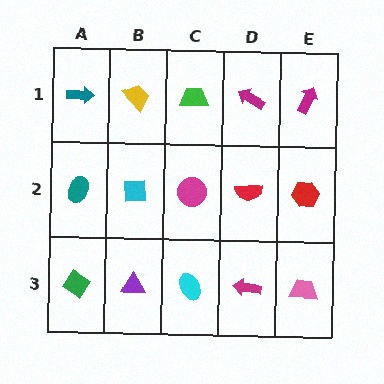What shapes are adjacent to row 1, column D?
A red semicircle (row 2, column D), a green trapezoid (row 1, column C), a magenta arrow (row 1, column E).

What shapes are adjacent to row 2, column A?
A teal arrow (row 1, column A), a green diamond (row 3, column A), a cyan square (row 2, column B).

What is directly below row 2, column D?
A magenta arrow.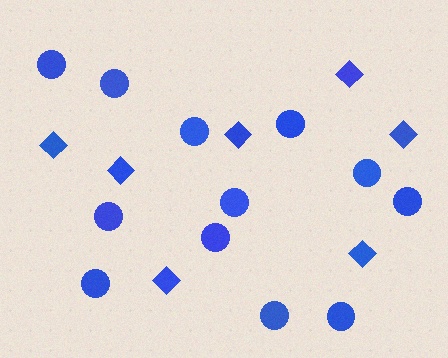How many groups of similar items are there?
There are 2 groups: one group of circles (12) and one group of diamonds (7).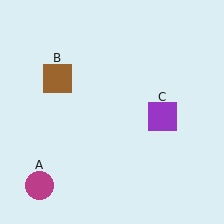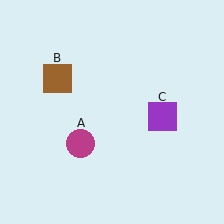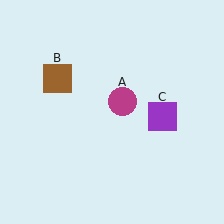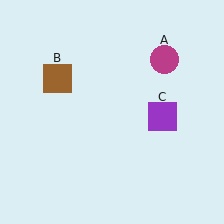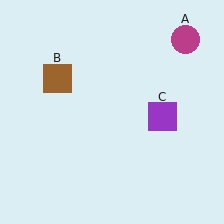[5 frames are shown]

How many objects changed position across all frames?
1 object changed position: magenta circle (object A).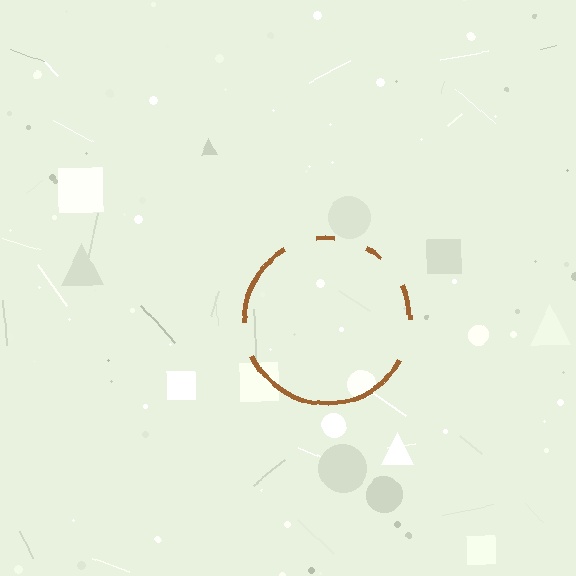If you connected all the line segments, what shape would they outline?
They would outline a circle.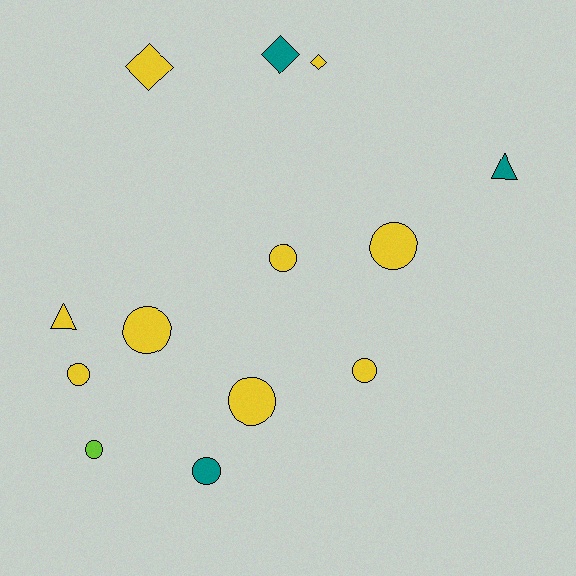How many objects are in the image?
There are 13 objects.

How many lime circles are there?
There is 1 lime circle.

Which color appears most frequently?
Yellow, with 9 objects.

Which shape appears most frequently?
Circle, with 8 objects.